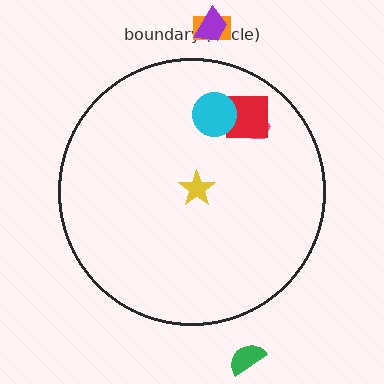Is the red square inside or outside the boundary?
Inside.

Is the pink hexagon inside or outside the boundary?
Inside.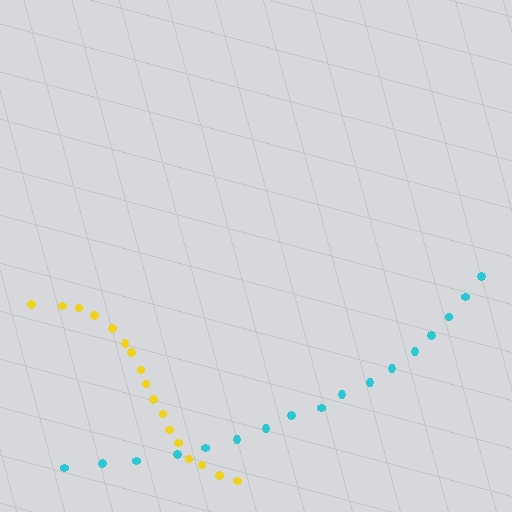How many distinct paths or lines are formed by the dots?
There are 2 distinct paths.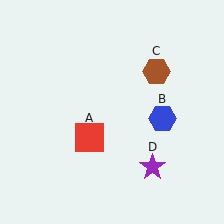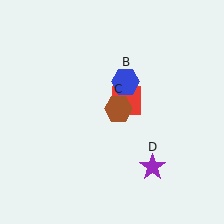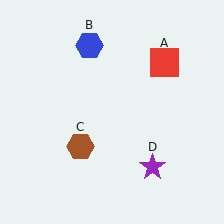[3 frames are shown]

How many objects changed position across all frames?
3 objects changed position: red square (object A), blue hexagon (object B), brown hexagon (object C).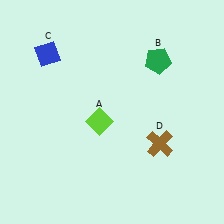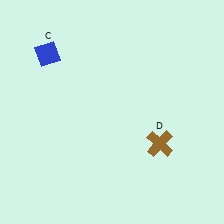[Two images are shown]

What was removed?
The lime diamond (A), the green pentagon (B) were removed in Image 2.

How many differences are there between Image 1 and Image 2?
There are 2 differences between the two images.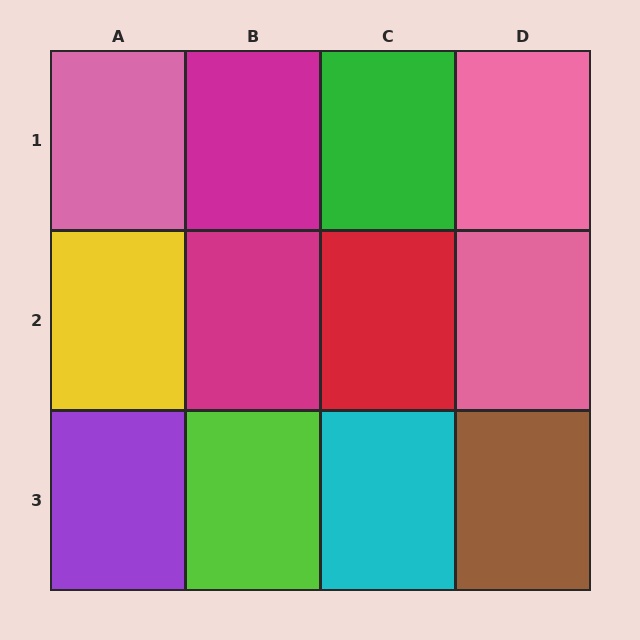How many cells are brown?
1 cell is brown.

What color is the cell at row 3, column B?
Lime.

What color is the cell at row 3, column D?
Brown.